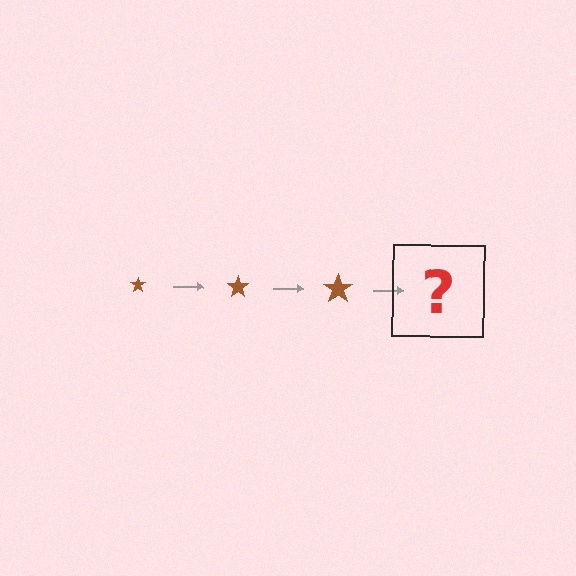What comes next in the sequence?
The next element should be a brown star, larger than the previous one.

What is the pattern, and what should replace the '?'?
The pattern is that the star gets progressively larger each step. The '?' should be a brown star, larger than the previous one.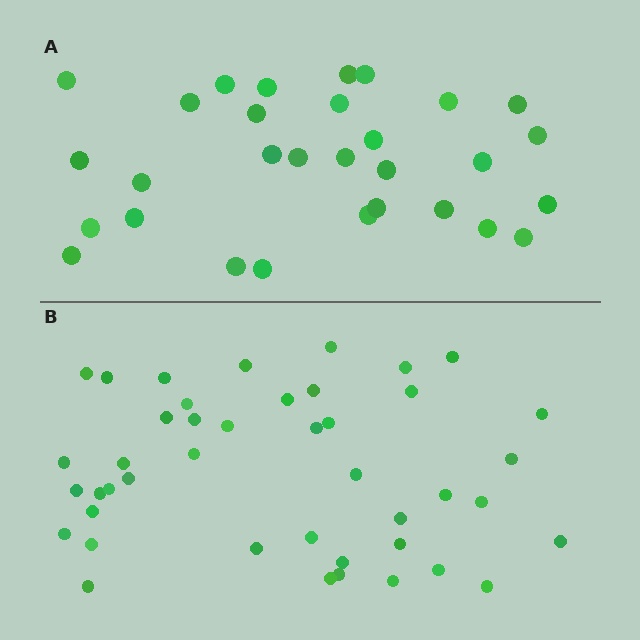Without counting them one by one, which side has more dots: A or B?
Region B (the bottom region) has more dots.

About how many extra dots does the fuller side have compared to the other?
Region B has approximately 15 more dots than region A.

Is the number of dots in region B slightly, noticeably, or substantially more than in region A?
Region B has noticeably more, but not dramatically so. The ratio is roughly 1.4 to 1.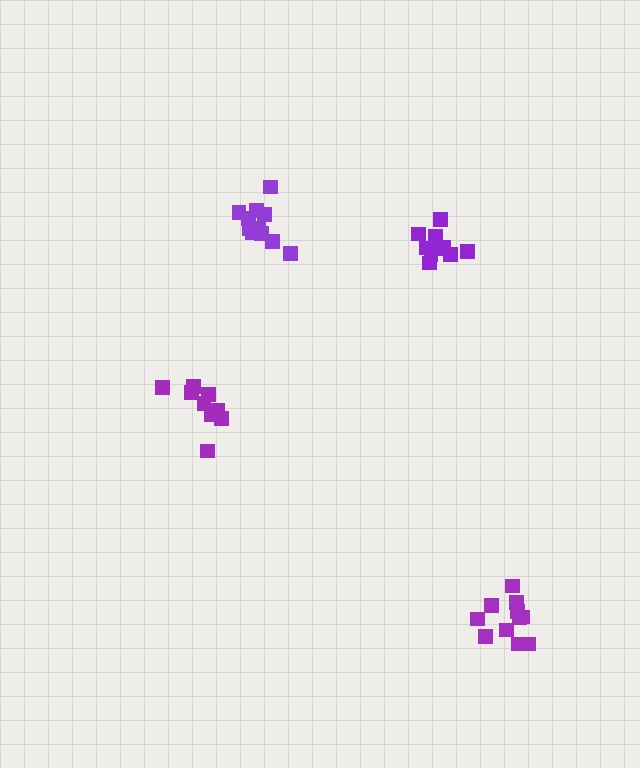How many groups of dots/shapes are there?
There are 4 groups.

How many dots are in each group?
Group 1: 11 dots, Group 2: 10 dots, Group 3: 9 dots, Group 4: 11 dots (41 total).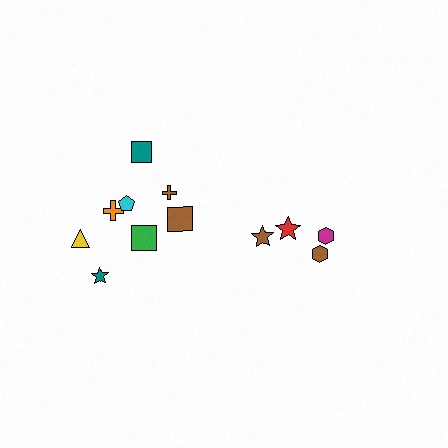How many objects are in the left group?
There are 8 objects.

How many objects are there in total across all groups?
There are 12 objects.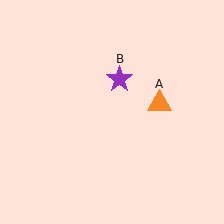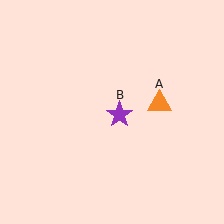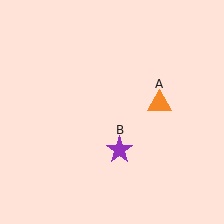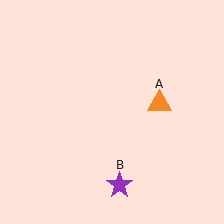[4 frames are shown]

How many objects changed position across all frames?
1 object changed position: purple star (object B).